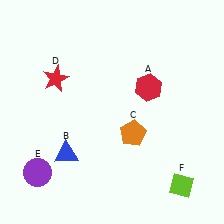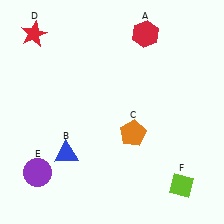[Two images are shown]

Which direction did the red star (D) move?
The red star (D) moved up.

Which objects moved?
The objects that moved are: the red hexagon (A), the red star (D).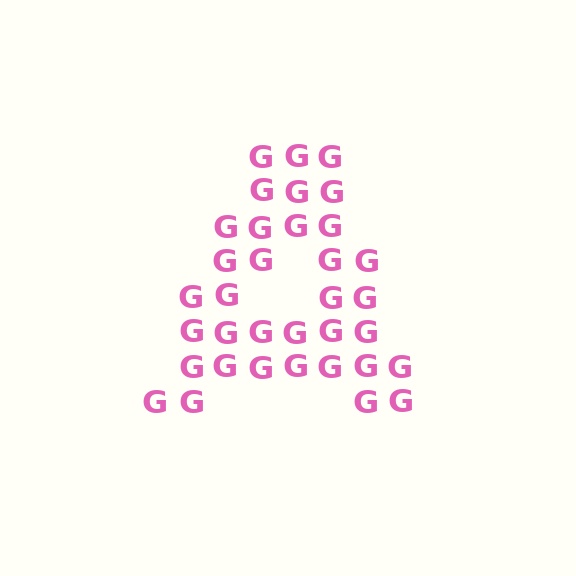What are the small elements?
The small elements are letter G's.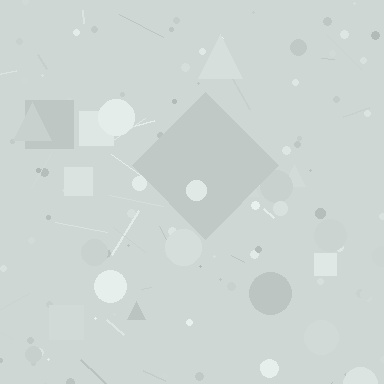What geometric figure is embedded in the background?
A diamond is embedded in the background.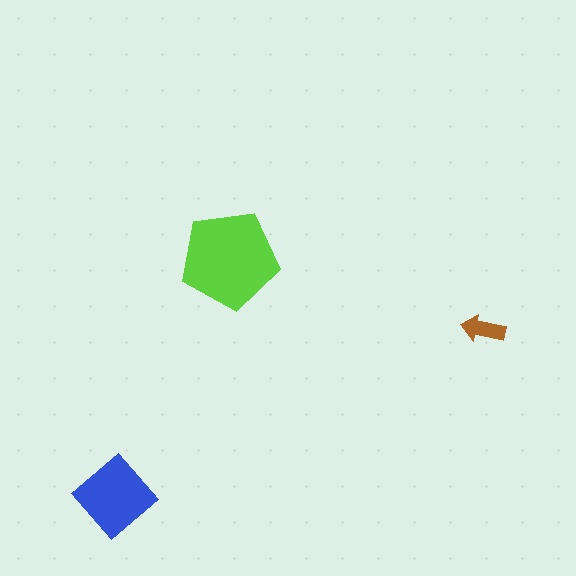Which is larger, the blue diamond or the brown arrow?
The blue diamond.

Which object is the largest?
The lime pentagon.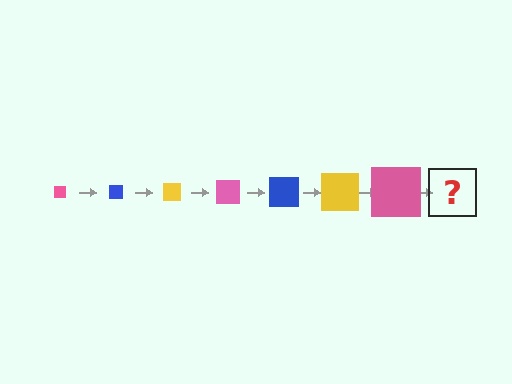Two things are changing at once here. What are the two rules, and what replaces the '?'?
The two rules are that the square grows larger each step and the color cycles through pink, blue, and yellow. The '?' should be a blue square, larger than the previous one.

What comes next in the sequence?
The next element should be a blue square, larger than the previous one.